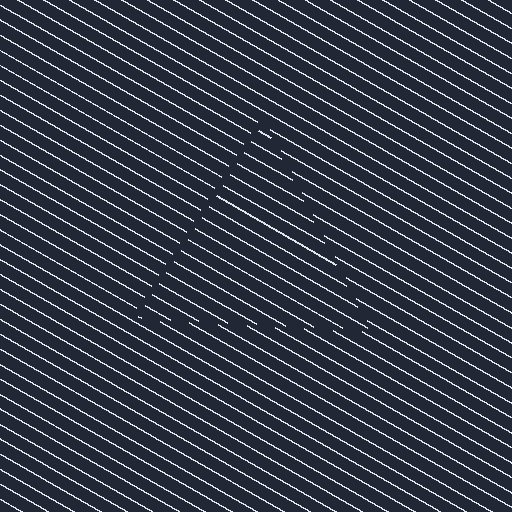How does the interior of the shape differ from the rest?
The interior of the shape contains the same grating, shifted by half a period — the contour is defined by the phase discontinuity where line-ends from the inner and outer gratings abut.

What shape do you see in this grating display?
An illusory triangle. The interior of the shape contains the same grating, shifted by half a period — the contour is defined by the phase discontinuity where line-ends from the inner and outer gratings abut.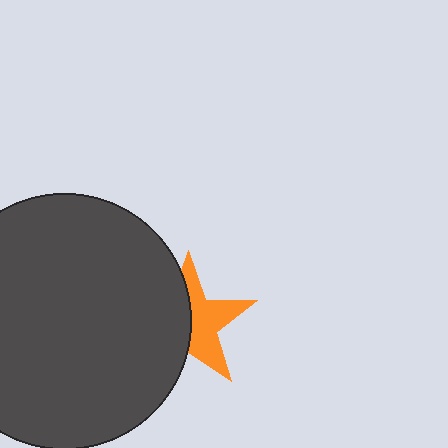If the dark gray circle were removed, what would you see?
You would see the complete orange star.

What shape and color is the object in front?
The object in front is a dark gray circle.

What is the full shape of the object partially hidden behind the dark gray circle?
The partially hidden object is an orange star.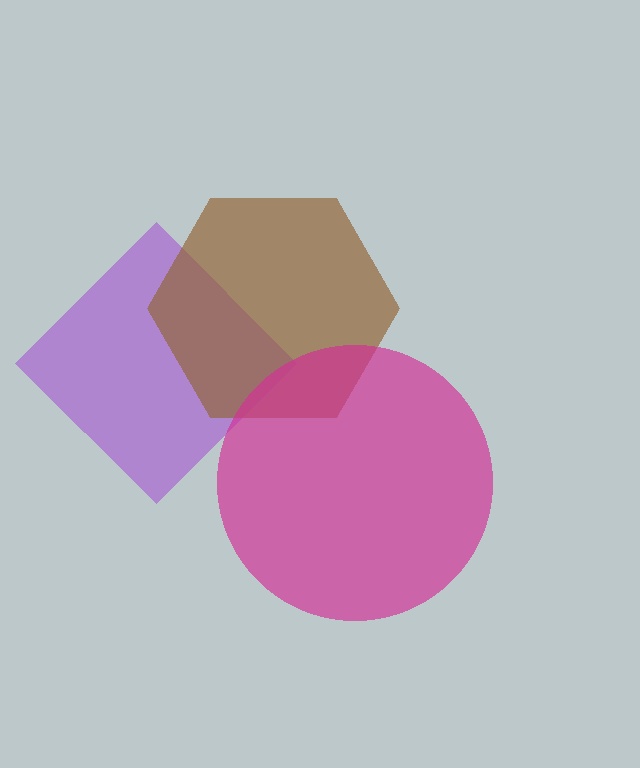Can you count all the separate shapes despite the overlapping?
Yes, there are 3 separate shapes.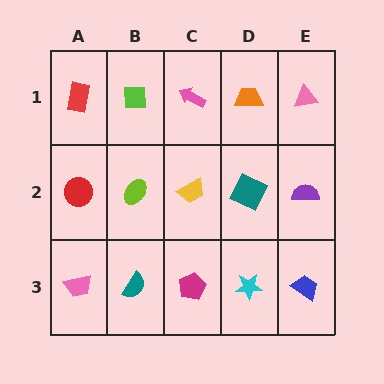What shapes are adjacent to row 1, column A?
A red circle (row 2, column A), a lime square (row 1, column B).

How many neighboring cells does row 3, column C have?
3.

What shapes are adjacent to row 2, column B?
A lime square (row 1, column B), a teal semicircle (row 3, column B), a red circle (row 2, column A), a yellow trapezoid (row 2, column C).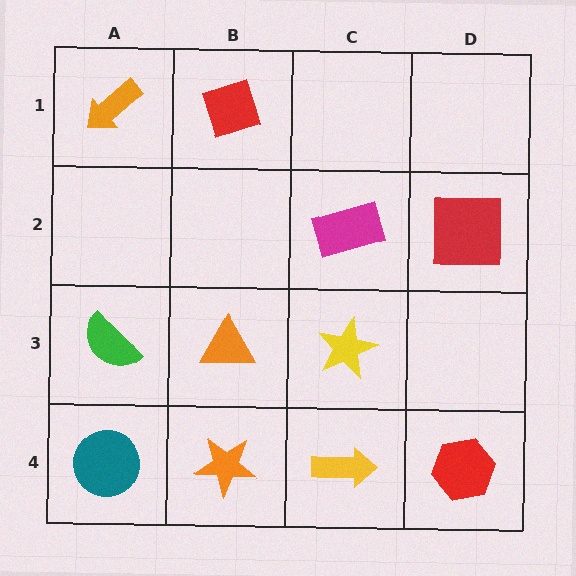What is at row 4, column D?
A red hexagon.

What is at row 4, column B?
An orange star.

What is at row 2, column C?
A magenta rectangle.